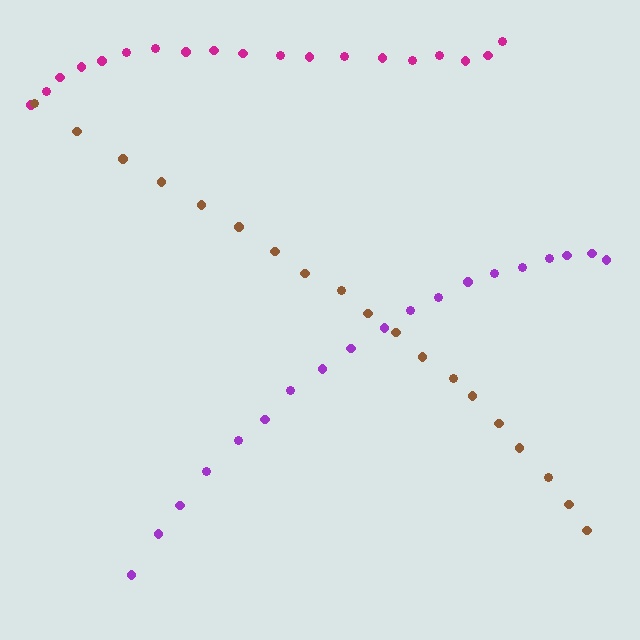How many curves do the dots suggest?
There are 3 distinct paths.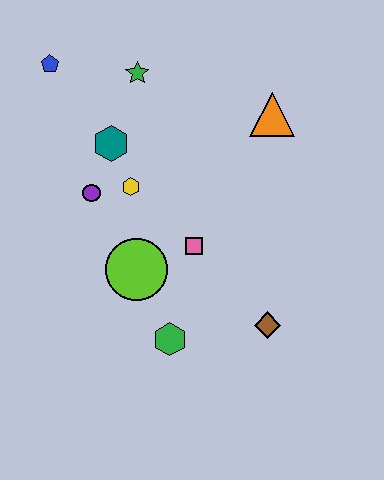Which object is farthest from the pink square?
The blue pentagon is farthest from the pink square.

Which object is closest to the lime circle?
The pink square is closest to the lime circle.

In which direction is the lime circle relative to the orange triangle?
The lime circle is below the orange triangle.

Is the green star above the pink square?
Yes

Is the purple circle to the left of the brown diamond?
Yes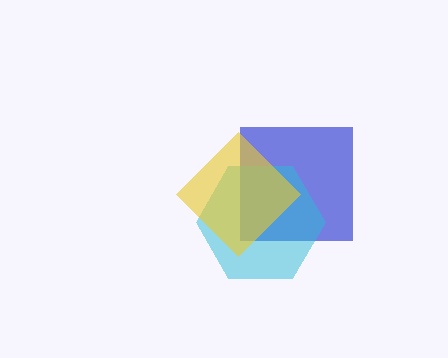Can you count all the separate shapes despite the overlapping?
Yes, there are 3 separate shapes.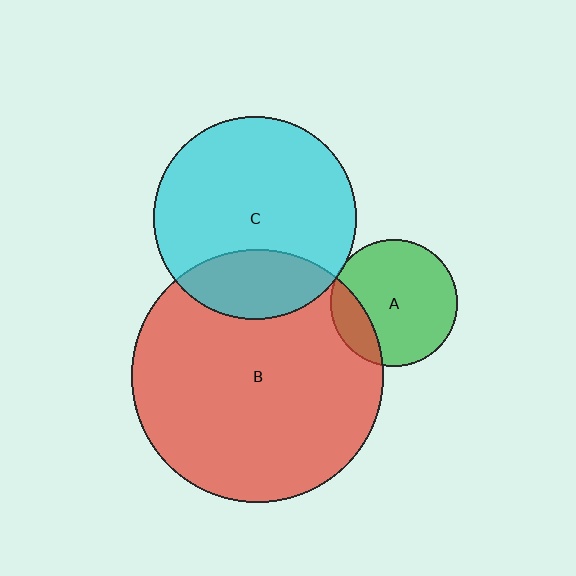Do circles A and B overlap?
Yes.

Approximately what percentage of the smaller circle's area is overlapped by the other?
Approximately 20%.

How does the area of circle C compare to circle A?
Approximately 2.6 times.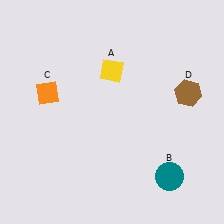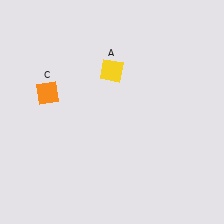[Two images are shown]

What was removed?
The brown hexagon (D), the teal circle (B) were removed in Image 2.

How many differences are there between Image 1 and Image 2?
There are 2 differences between the two images.